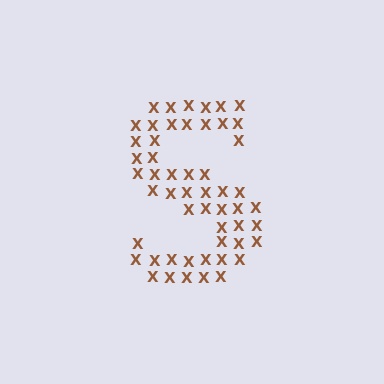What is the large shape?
The large shape is the letter S.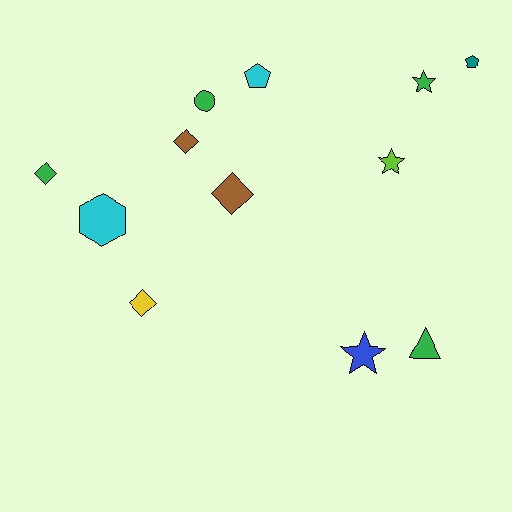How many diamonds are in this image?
There are 4 diamonds.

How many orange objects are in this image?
There are no orange objects.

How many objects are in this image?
There are 12 objects.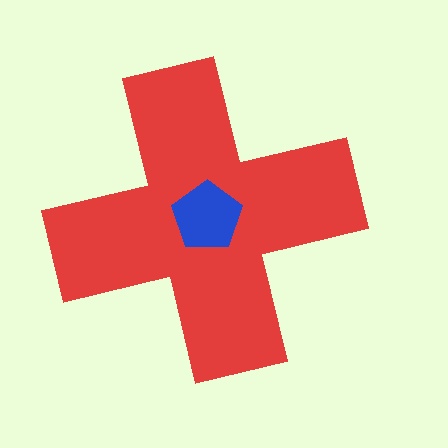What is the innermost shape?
The blue pentagon.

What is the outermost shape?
The red cross.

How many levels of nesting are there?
2.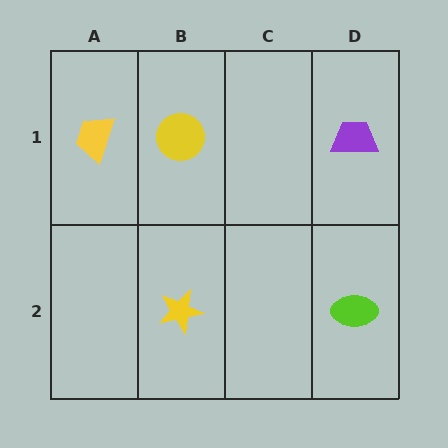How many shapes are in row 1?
3 shapes.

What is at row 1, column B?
A yellow circle.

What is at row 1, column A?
A yellow trapezoid.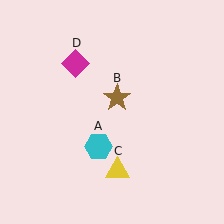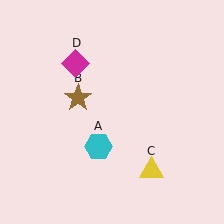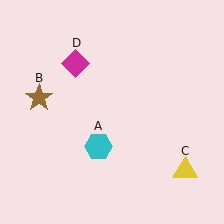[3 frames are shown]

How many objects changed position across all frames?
2 objects changed position: brown star (object B), yellow triangle (object C).